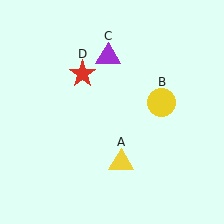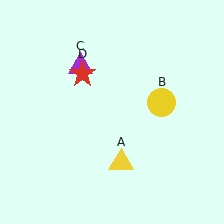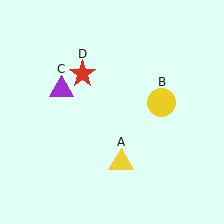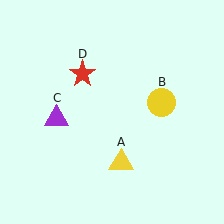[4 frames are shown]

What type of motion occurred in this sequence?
The purple triangle (object C) rotated counterclockwise around the center of the scene.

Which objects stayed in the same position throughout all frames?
Yellow triangle (object A) and yellow circle (object B) and red star (object D) remained stationary.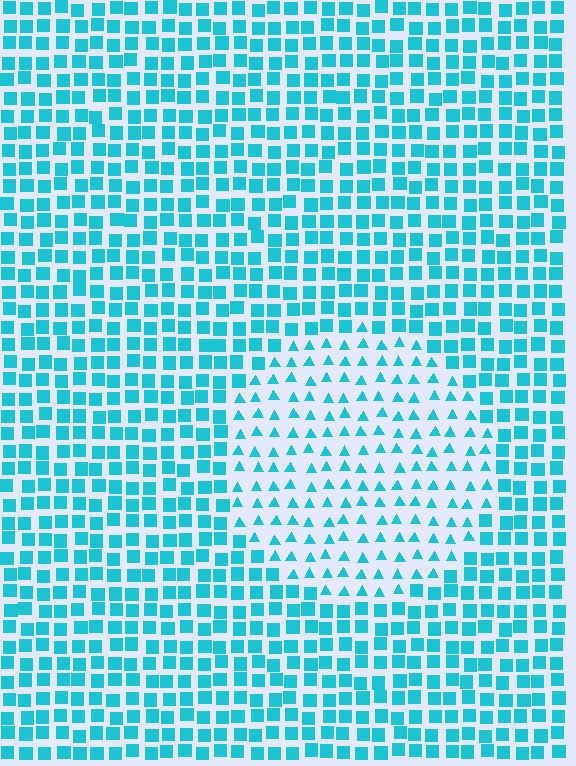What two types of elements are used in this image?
The image uses triangles inside the circle region and squares outside it.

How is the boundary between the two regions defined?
The boundary is defined by a change in element shape: triangles inside vs. squares outside. All elements share the same color and spacing.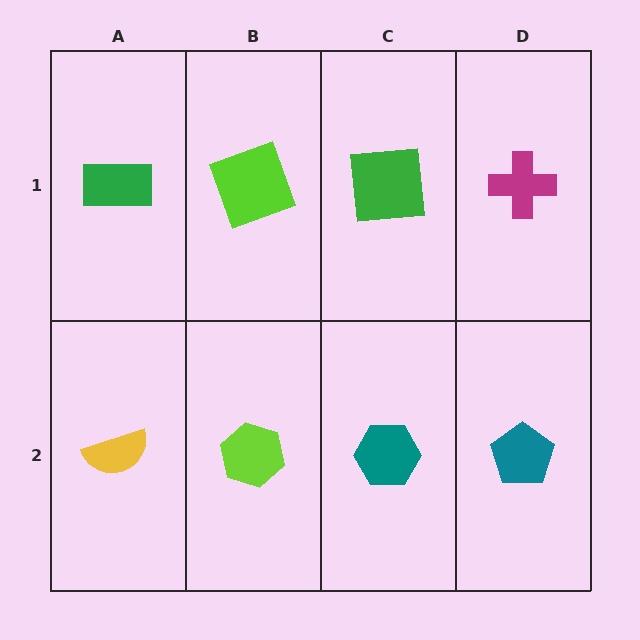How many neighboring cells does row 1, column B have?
3.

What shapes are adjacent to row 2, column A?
A green rectangle (row 1, column A), a lime hexagon (row 2, column B).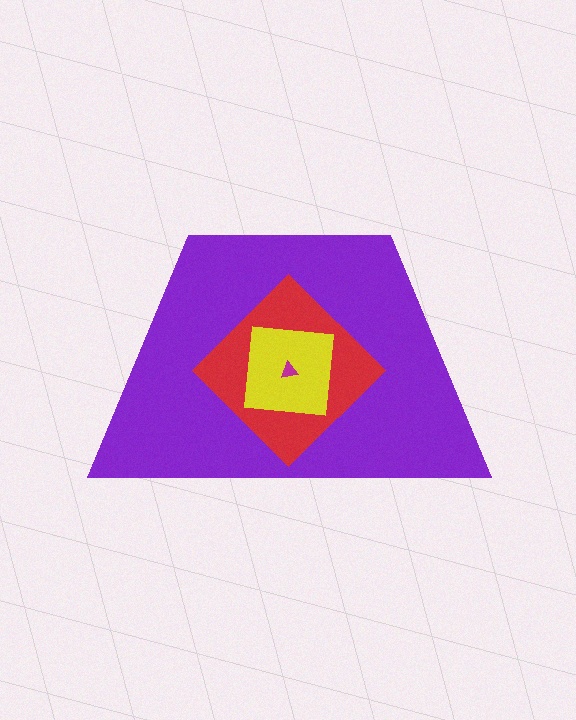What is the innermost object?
The magenta triangle.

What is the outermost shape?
The purple trapezoid.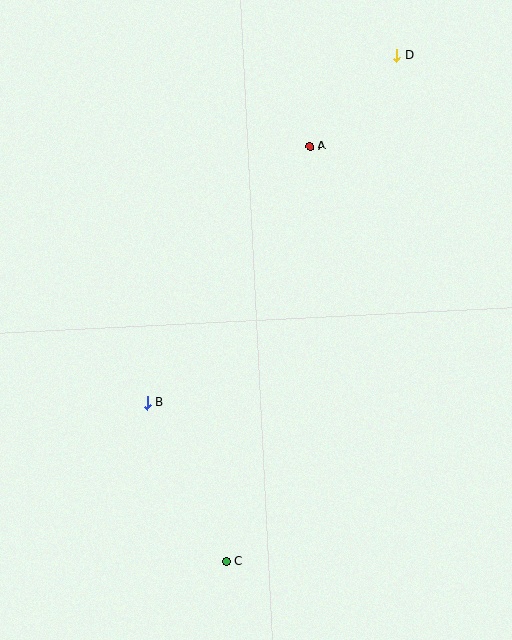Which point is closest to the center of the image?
Point B at (147, 403) is closest to the center.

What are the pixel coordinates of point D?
Point D is at (397, 56).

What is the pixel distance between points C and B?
The distance between C and B is 177 pixels.